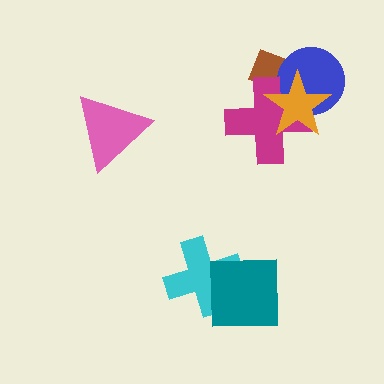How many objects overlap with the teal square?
1 object overlaps with the teal square.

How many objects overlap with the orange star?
3 objects overlap with the orange star.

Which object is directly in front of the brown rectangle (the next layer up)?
The blue circle is directly in front of the brown rectangle.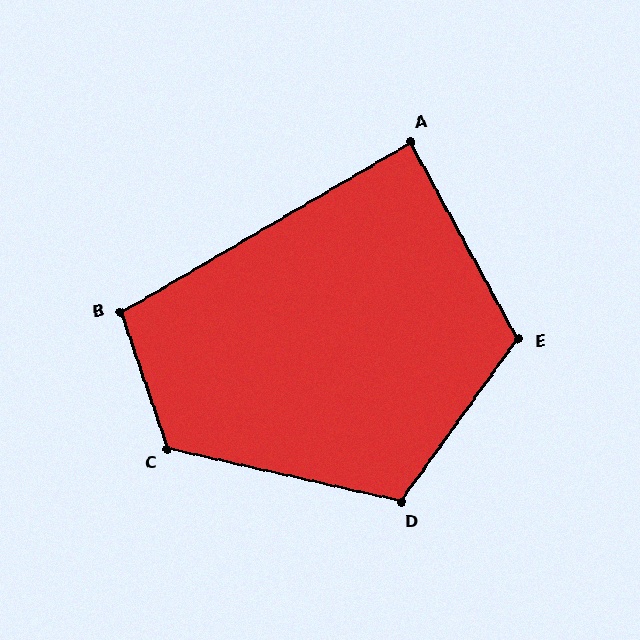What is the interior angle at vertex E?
Approximately 116 degrees (obtuse).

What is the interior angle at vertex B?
Approximately 101 degrees (obtuse).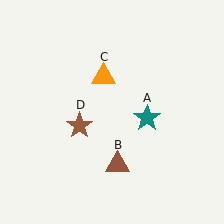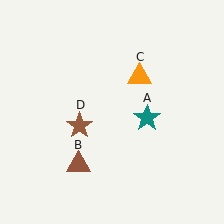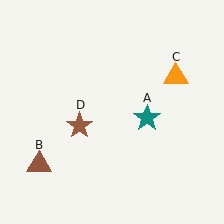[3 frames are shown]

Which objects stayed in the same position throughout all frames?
Teal star (object A) and brown star (object D) remained stationary.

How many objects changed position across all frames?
2 objects changed position: brown triangle (object B), orange triangle (object C).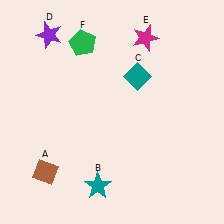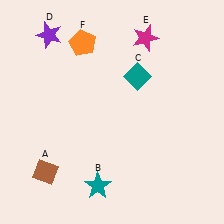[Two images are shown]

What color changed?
The pentagon (F) changed from green in Image 1 to orange in Image 2.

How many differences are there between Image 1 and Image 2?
There is 1 difference between the two images.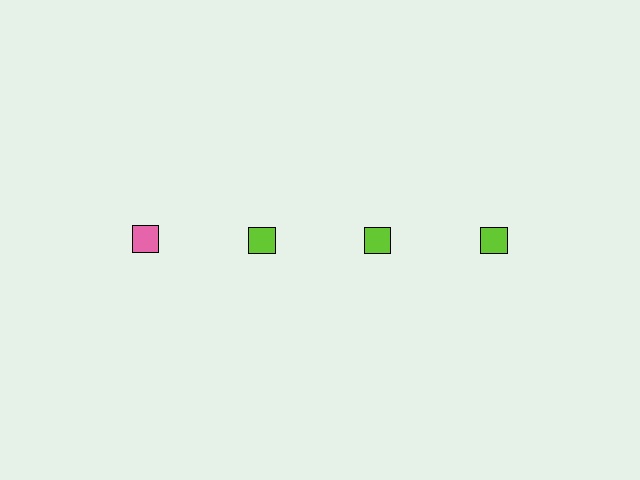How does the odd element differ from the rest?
It has a different color: pink instead of lime.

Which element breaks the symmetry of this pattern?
The pink square in the top row, leftmost column breaks the symmetry. All other shapes are lime squares.